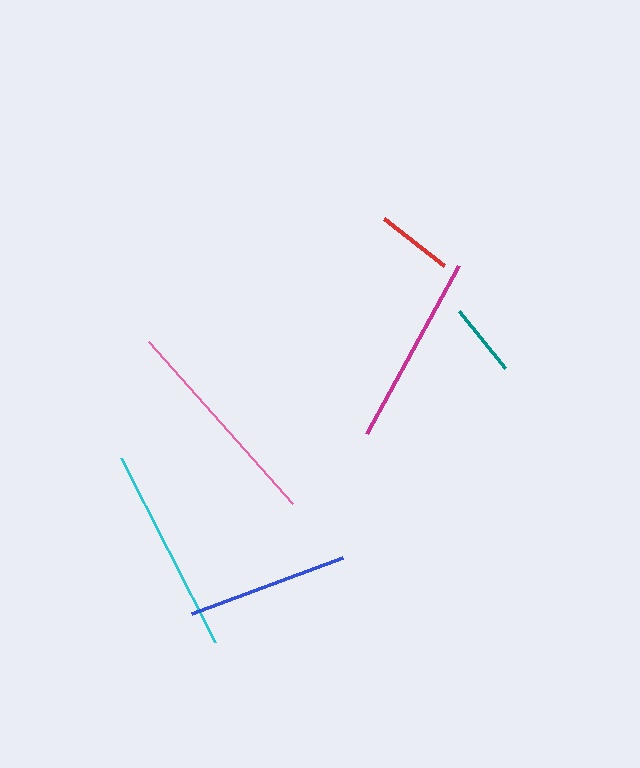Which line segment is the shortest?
The teal line is the shortest at approximately 73 pixels.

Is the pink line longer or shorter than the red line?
The pink line is longer than the red line.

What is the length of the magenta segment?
The magenta segment is approximately 192 pixels long.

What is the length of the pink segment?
The pink segment is approximately 217 pixels long.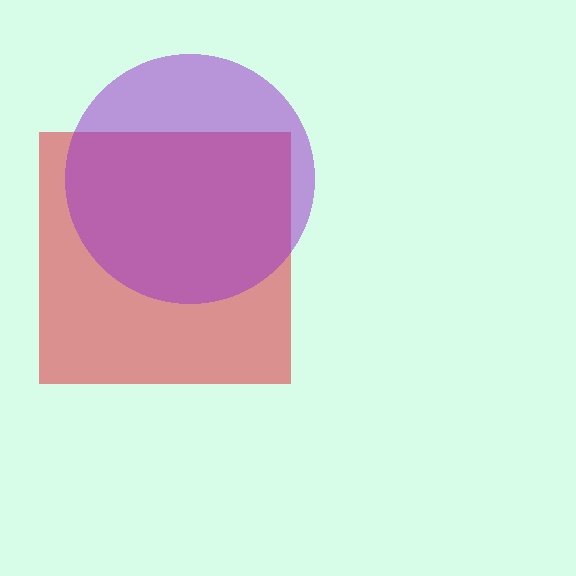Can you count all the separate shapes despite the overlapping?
Yes, there are 2 separate shapes.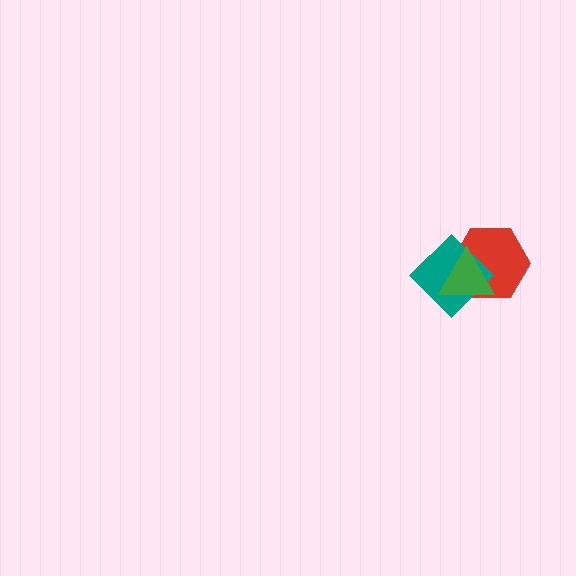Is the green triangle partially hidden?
No, no other shape covers it.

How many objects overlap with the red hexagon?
2 objects overlap with the red hexagon.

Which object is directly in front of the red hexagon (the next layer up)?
The teal diamond is directly in front of the red hexagon.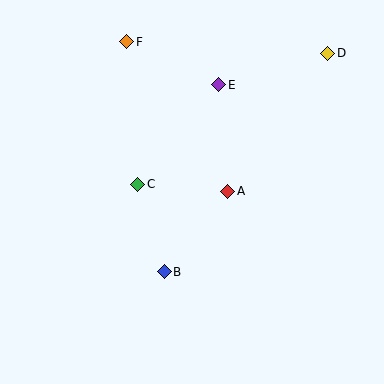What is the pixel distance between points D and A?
The distance between D and A is 170 pixels.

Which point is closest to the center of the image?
Point A at (228, 191) is closest to the center.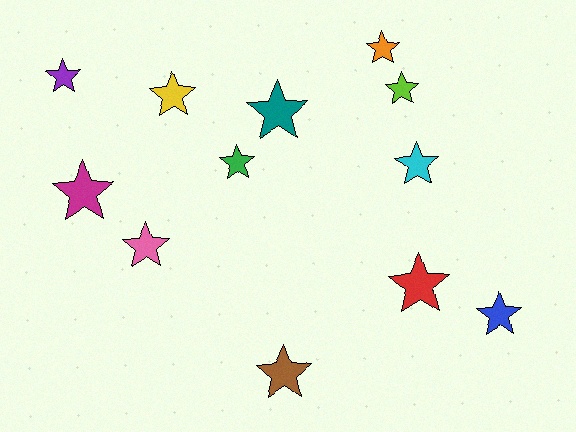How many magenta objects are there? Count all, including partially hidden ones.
There is 1 magenta object.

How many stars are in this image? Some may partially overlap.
There are 12 stars.